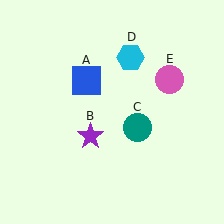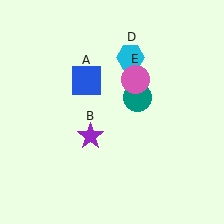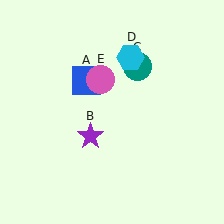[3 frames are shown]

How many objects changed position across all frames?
2 objects changed position: teal circle (object C), pink circle (object E).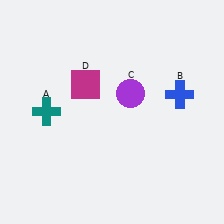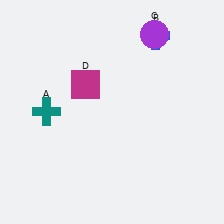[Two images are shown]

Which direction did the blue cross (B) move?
The blue cross (B) moved up.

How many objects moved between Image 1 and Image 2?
2 objects moved between the two images.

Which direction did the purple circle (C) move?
The purple circle (C) moved up.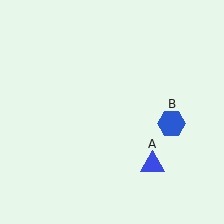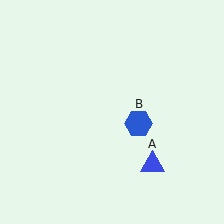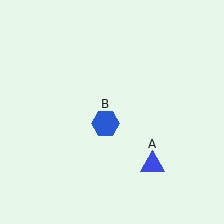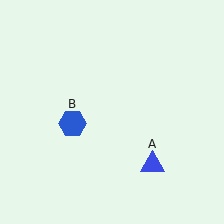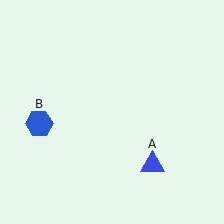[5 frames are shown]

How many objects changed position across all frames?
1 object changed position: blue hexagon (object B).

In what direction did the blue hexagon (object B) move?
The blue hexagon (object B) moved left.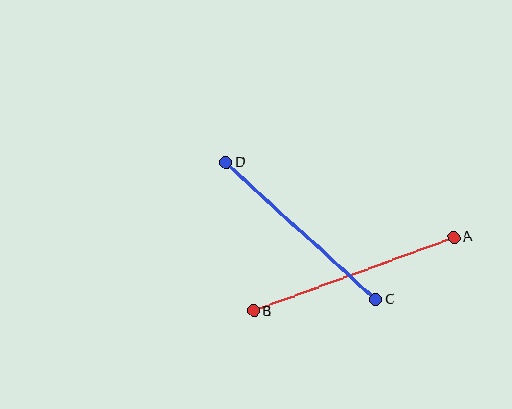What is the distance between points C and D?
The distance is approximately 203 pixels.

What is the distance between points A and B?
The distance is approximately 213 pixels.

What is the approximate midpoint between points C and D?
The midpoint is at approximately (301, 231) pixels.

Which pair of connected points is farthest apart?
Points A and B are farthest apart.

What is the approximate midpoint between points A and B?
The midpoint is at approximately (354, 274) pixels.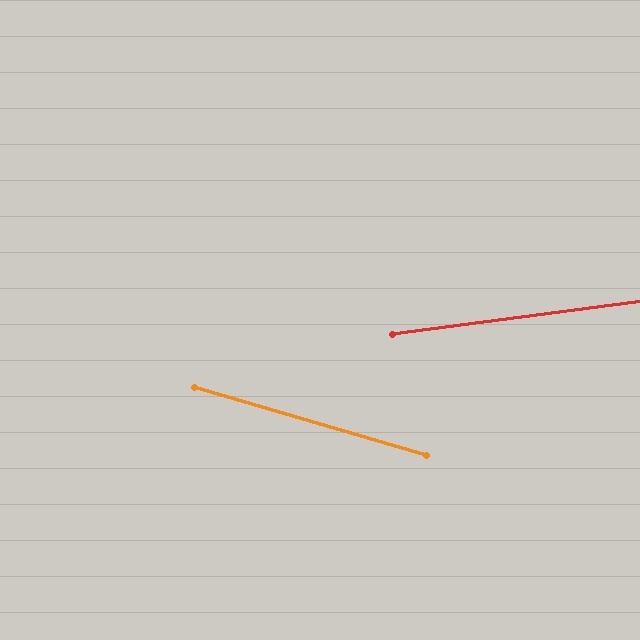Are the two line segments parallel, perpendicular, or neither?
Neither parallel nor perpendicular — they differ by about 24°.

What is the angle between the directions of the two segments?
Approximately 24 degrees.